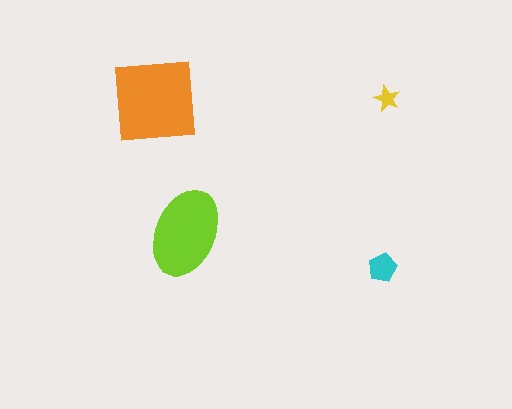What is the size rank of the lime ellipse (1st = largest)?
2nd.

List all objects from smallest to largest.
The yellow star, the cyan pentagon, the lime ellipse, the orange square.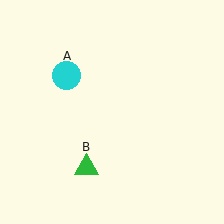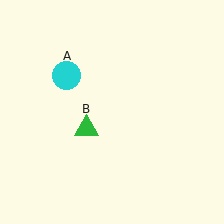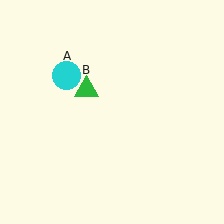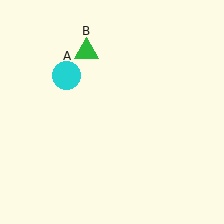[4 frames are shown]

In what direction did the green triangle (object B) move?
The green triangle (object B) moved up.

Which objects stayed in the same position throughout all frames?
Cyan circle (object A) remained stationary.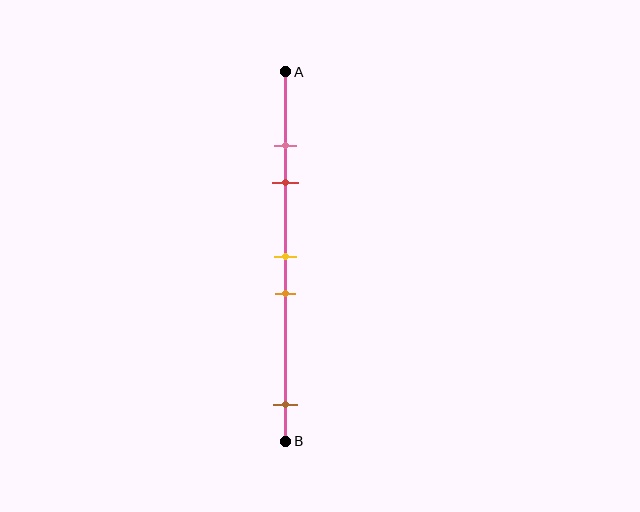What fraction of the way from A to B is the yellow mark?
The yellow mark is approximately 50% (0.5) of the way from A to B.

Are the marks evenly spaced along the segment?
No, the marks are not evenly spaced.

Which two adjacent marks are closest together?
The pink and red marks are the closest adjacent pair.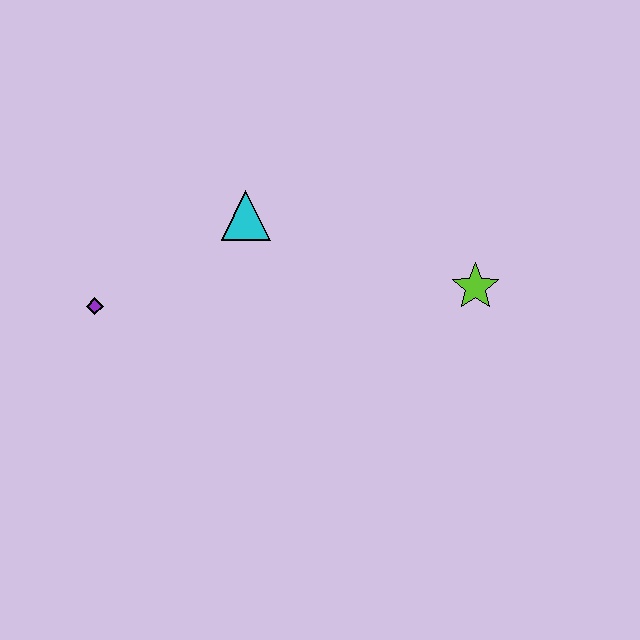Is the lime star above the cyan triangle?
No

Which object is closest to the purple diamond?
The cyan triangle is closest to the purple diamond.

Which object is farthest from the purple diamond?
The lime star is farthest from the purple diamond.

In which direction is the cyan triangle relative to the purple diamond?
The cyan triangle is to the right of the purple diamond.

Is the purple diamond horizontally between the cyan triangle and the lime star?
No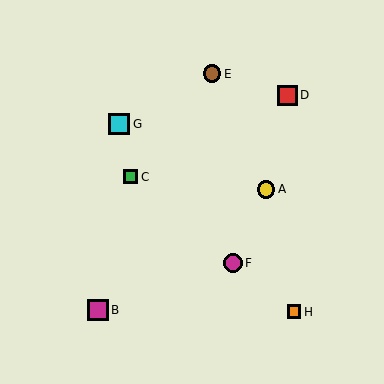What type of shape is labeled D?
Shape D is a red square.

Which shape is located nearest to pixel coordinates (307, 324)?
The orange square (labeled H) at (294, 312) is nearest to that location.